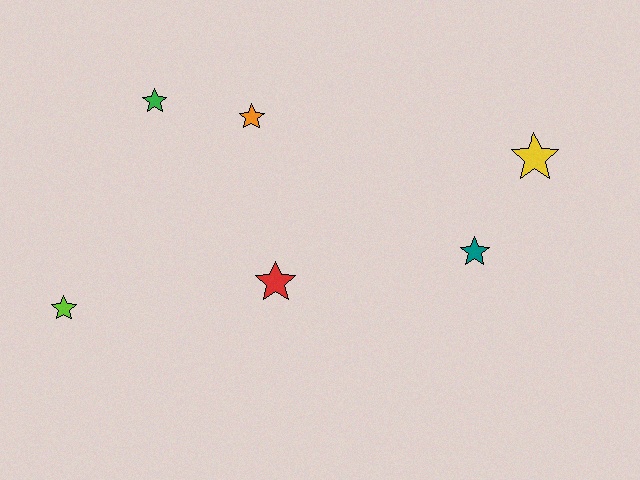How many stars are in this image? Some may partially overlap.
There are 6 stars.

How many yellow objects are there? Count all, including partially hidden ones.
There is 1 yellow object.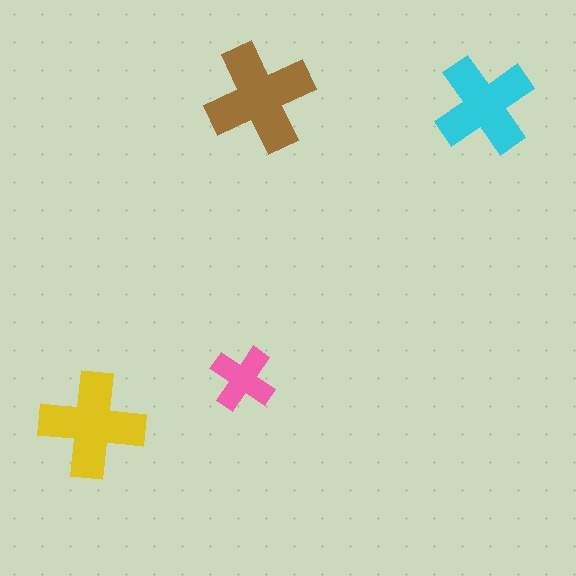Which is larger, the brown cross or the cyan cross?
The brown one.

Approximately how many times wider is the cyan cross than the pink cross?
About 1.5 times wider.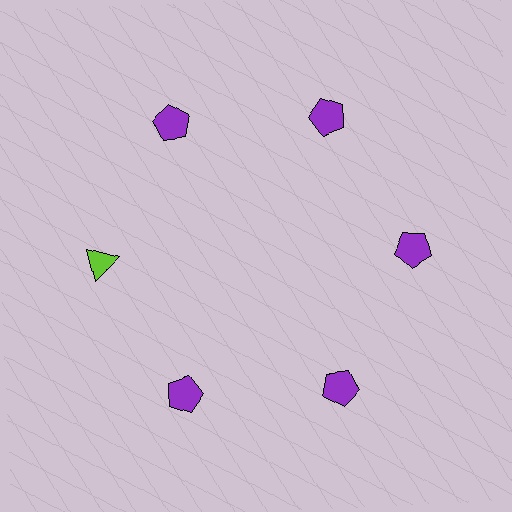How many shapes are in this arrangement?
There are 6 shapes arranged in a ring pattern.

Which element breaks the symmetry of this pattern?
The lime triangle at roughly the 9 o'clock position breaks the symmetry. All other shapes are purple pentagons.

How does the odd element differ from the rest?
It differs in both color (lime instead of purple) and shape (triangle instead of pentagon).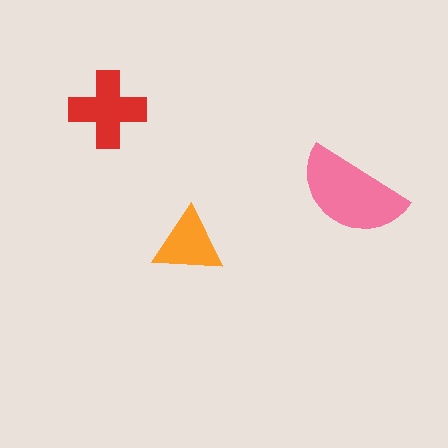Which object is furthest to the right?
The pink semicircle is rightmost.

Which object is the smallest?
The orange triangle.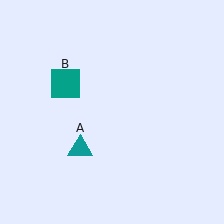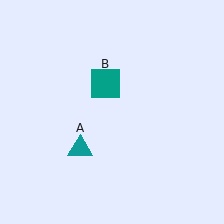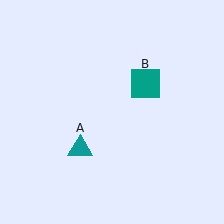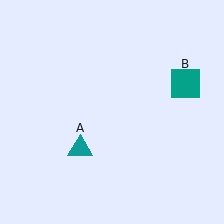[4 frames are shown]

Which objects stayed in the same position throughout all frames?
Teal triangle (object A) remained stationary.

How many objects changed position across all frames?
1 object changed position: teal square (object B).